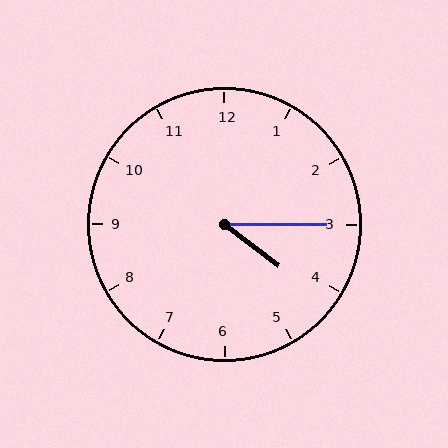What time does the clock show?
4:15.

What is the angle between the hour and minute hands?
Approximately 38 degrees.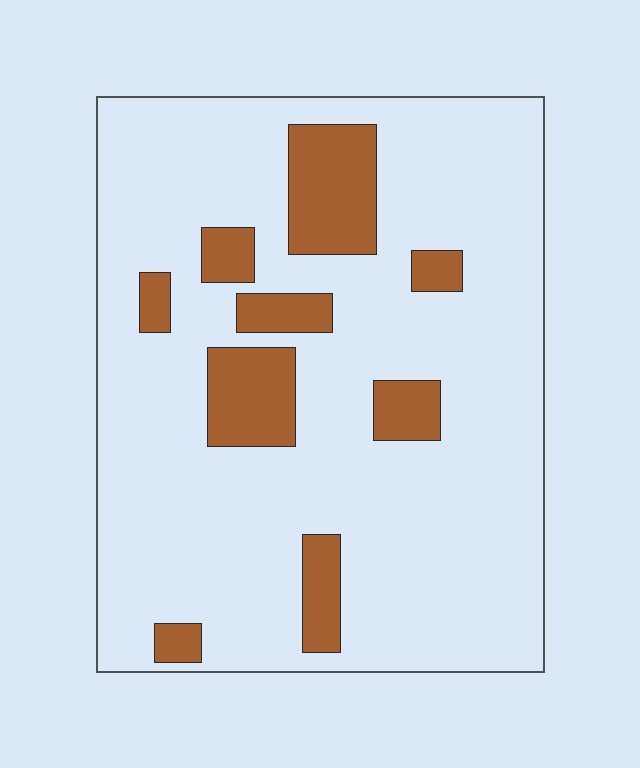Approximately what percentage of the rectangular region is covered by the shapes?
Approximately 15%.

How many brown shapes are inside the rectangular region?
9.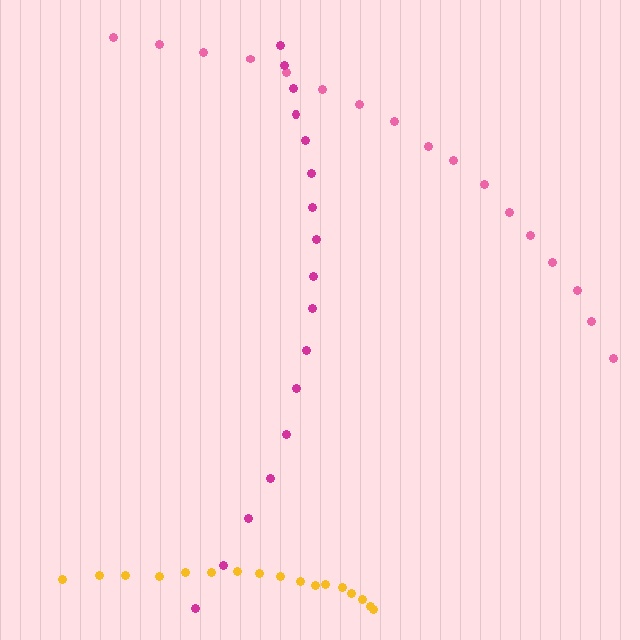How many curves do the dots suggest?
There are 3 distinct paths.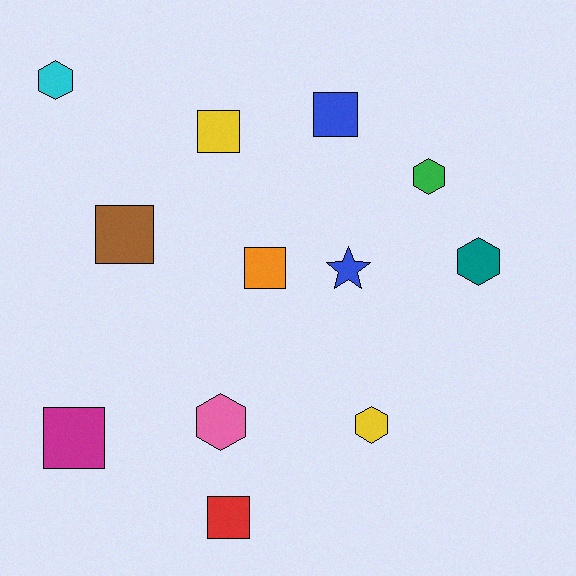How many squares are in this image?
There are 6 squares.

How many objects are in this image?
There are 12 objects.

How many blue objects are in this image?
There are 2 blue objects.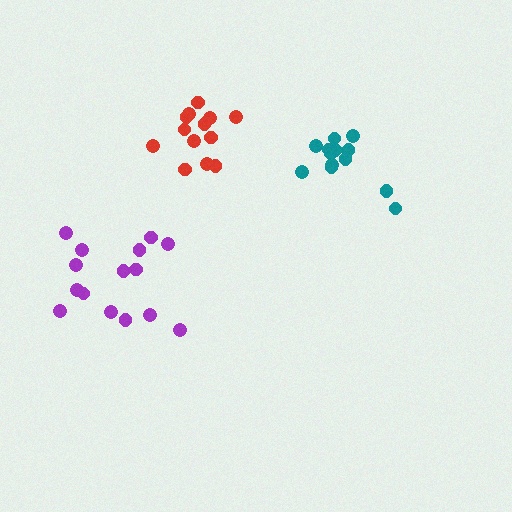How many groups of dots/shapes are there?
There are 3 groups.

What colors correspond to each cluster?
The clusters are colored: red, teal, purple.